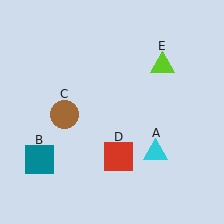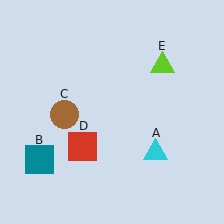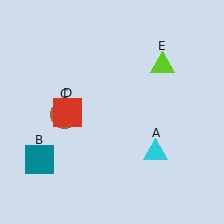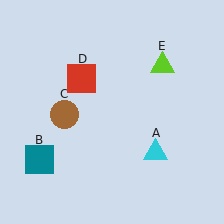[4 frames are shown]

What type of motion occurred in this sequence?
The red square (object D) rotated clockwise around the center of the scene.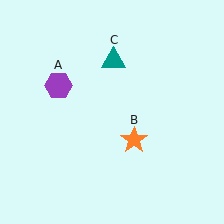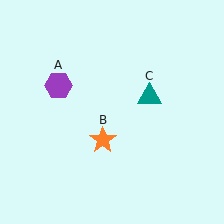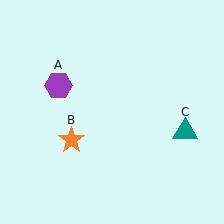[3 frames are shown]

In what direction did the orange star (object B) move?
The orange star (object B) moved left.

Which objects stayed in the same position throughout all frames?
Purple hexagon (object A) remained stationary.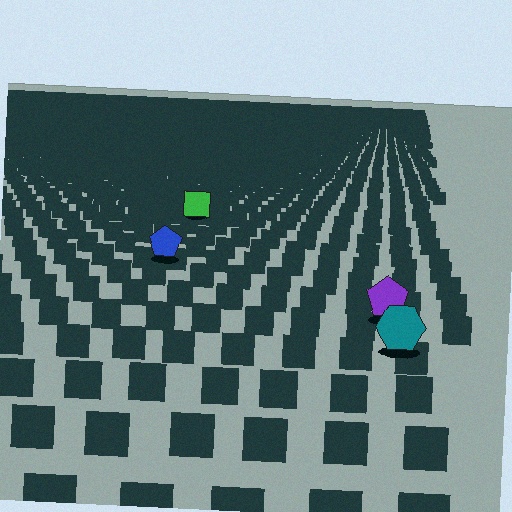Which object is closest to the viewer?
The teal hexagon is closest. The texture marks near it are larger and more spread out.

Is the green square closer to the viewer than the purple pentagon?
No. The purple pentagon is closer — you can tell from the texture gradient: the ground texture is coarser near it.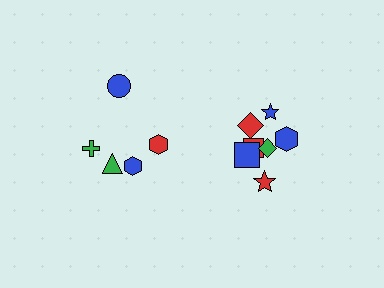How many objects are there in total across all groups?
There are 12 objects.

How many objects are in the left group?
There are 5 objects.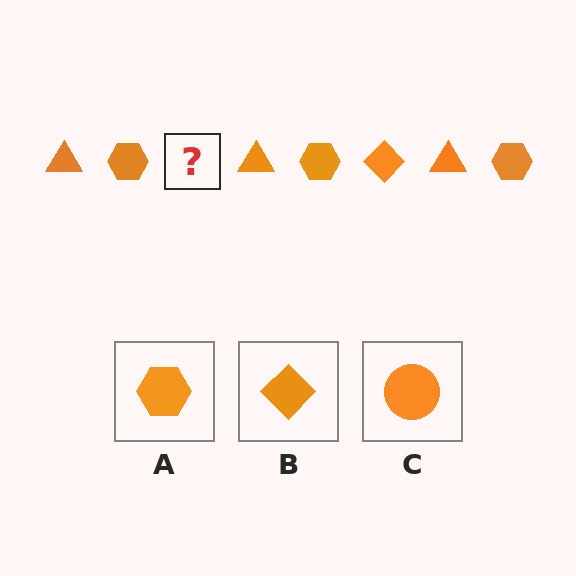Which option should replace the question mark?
Option B.